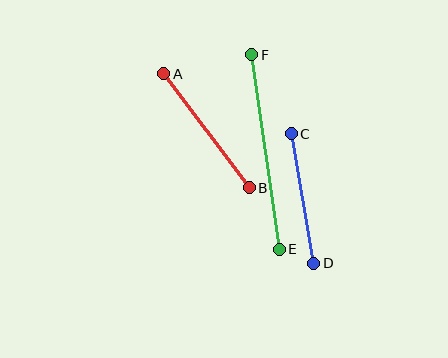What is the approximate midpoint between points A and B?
The midpoint is at approximately (206, 131) pixels.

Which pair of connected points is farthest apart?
Points E and F are farthest apart.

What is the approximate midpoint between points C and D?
The midpoint is at approximately (302, 198) pixels.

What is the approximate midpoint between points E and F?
The midpoint is at approximately (265, 152) pixels.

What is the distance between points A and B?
The distance is approximately 142 pixels.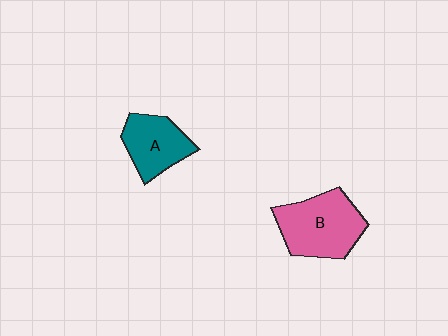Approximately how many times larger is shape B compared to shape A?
Approximately 1.4 times.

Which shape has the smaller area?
Shape A (teal).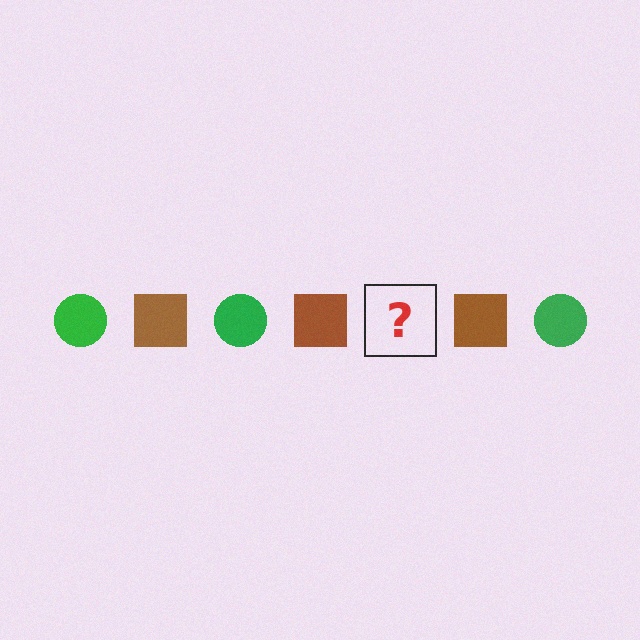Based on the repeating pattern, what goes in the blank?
The blank should be a green circle.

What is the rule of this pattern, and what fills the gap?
The rule is that the pattern alternates between green circle and brown square. The gap should be filled with a green circle.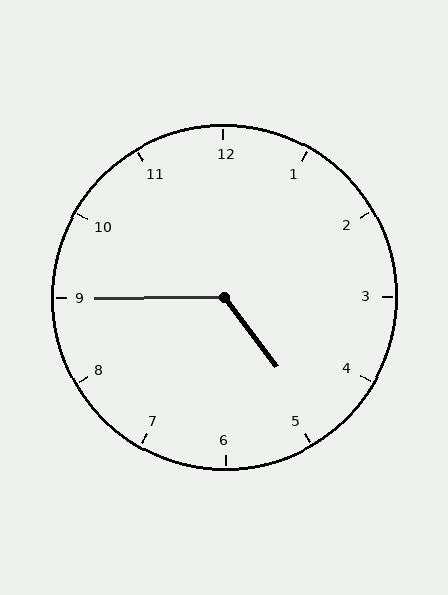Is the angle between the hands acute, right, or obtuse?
It is obtuse.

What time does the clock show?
4:45.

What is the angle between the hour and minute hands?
Approximately 128 degrees.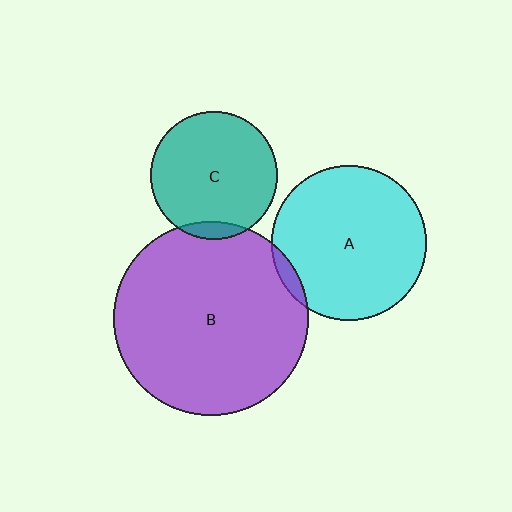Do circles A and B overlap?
Yes.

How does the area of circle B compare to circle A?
Approximately 1.6 times.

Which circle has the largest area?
Circle B (purple).